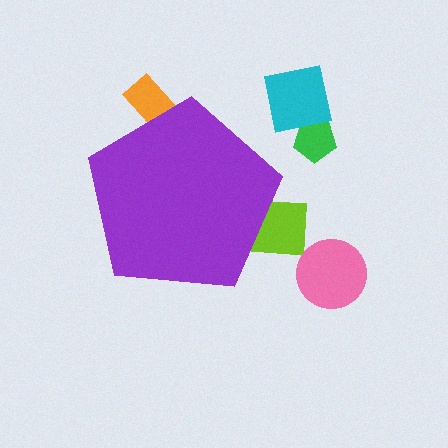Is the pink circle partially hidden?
No, the pink circle is fully visible.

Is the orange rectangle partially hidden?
Yes, the orange rectangle is partially hidden behind the purple pentagon.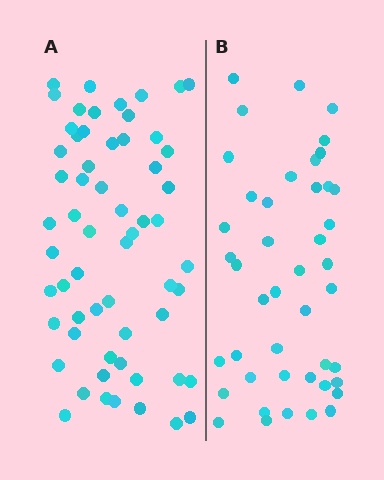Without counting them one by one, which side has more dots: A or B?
Region A (the left region) has more dots.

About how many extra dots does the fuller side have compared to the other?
Region A has approximately 15 more dots than region B.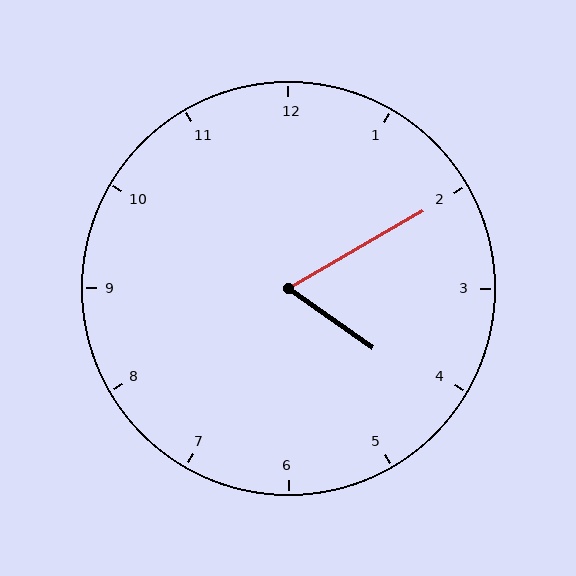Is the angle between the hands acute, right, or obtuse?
It is acute.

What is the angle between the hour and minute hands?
Approximately 65 degrees.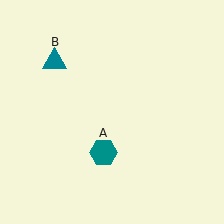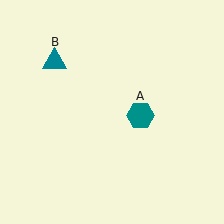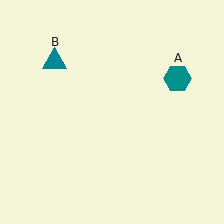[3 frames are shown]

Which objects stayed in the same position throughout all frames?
Teal triangle (object B) remained stationary.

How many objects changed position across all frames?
1 object changed position: teal hexagon (object A).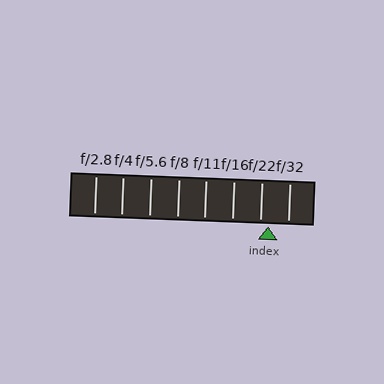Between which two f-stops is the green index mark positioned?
The index mark is between f/22 and f/32.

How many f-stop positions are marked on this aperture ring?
There are 8 f-stop positions marked.